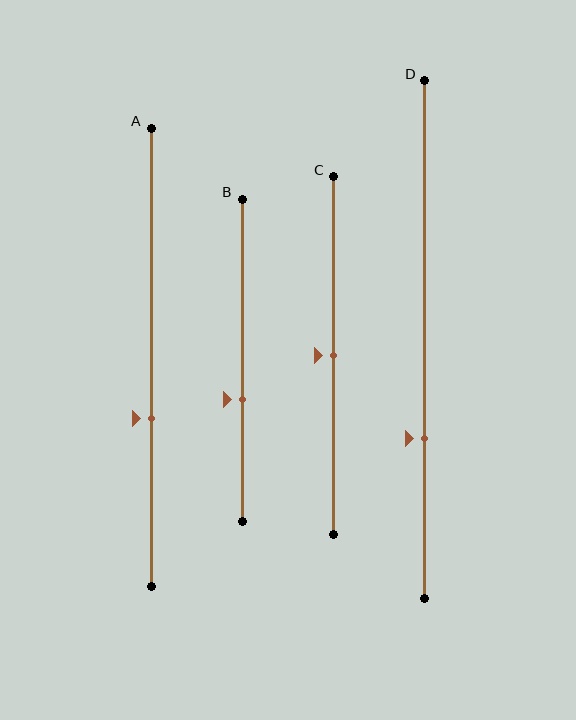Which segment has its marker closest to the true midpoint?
Segment C has its marker closest to the true midpoint.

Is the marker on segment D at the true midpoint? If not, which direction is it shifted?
No, the marker on segment D is shifted downward by about 19% of the segment length.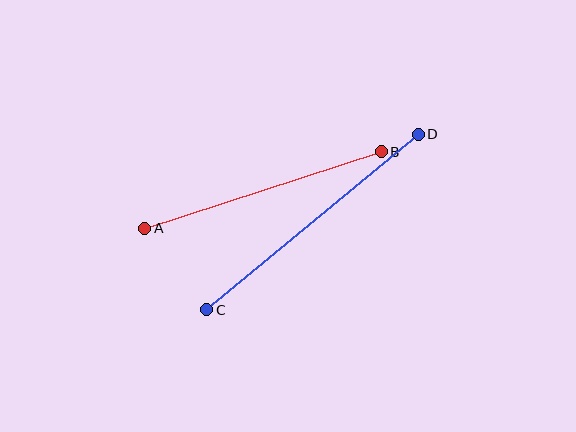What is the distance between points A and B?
The distance is approximately 249 pixels.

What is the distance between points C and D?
The distance is approximately 275 pixels.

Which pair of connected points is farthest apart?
Points C and D are farthest apart.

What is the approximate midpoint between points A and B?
The midpoint is at approximately (263, 190) pixels.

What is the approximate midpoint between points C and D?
The midpoint is at approximately (313, 222) pixels.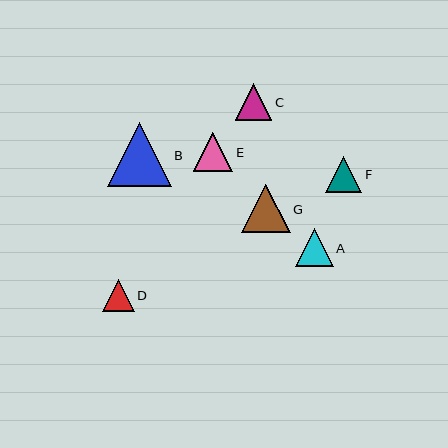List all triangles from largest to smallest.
From largest to smallest: B, G, E, A, C, F, D.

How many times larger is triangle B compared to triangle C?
Triangle B is approximately 1.7 times the size of triangle C.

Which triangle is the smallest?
Triangle D is the smallest with a size of approximately 32 pixels.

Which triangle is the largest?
Triangle B is the largest with a size of approximately 64 pixels.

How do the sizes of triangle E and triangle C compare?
Triangle E and triangle C are approximately the same size.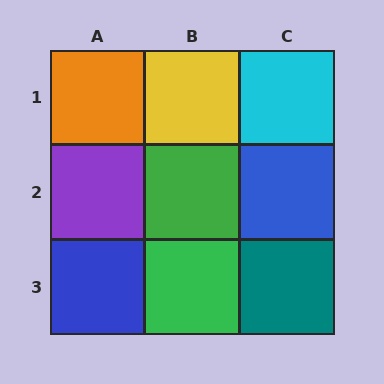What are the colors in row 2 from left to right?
Purple, green, blue.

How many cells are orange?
1 cell is orange.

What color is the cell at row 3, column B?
Green.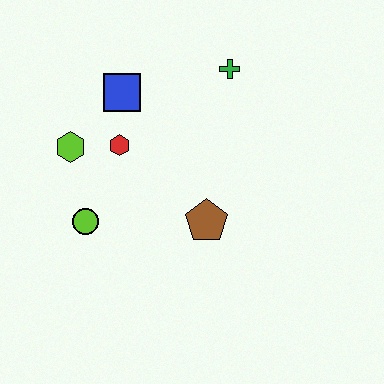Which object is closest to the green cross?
The blue square is closest to the green cross.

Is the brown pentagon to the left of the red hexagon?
No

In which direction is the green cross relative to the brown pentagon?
The green cross is above the brown pentagon.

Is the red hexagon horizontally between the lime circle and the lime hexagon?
No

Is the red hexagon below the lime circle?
No